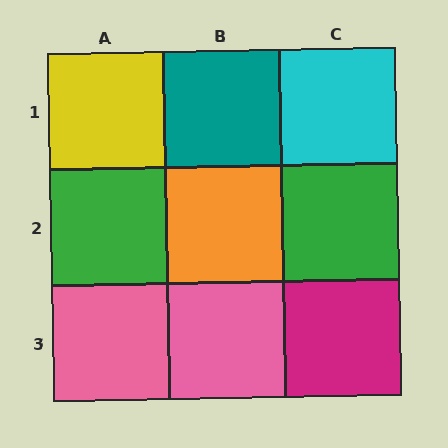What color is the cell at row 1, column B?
Teal.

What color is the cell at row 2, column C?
Green.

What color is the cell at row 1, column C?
Cyan.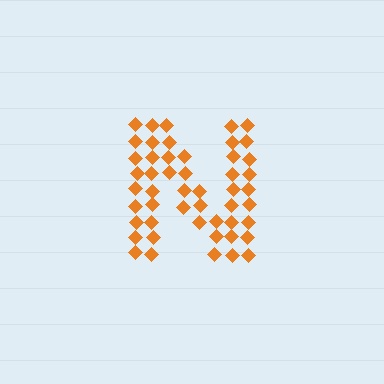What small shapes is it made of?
It is made of small diamonds.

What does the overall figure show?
The overall figure shows the letter N.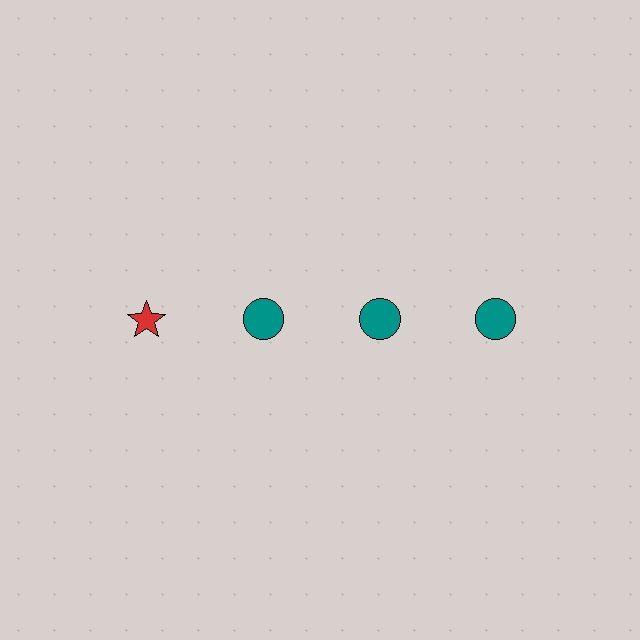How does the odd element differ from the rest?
It differs in both color (red instead of teal) and shape (star instead of circle).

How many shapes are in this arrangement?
There are 4 shapes arranged in a grid pattern.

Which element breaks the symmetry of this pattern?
The red star in the top row, leftmost column breaks the symmetry. All other shapes are teal circles.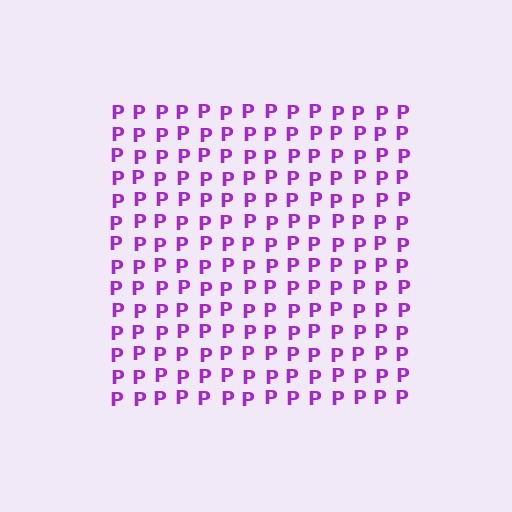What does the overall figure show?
The overall figure shows a square.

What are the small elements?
The small elements are letter P's.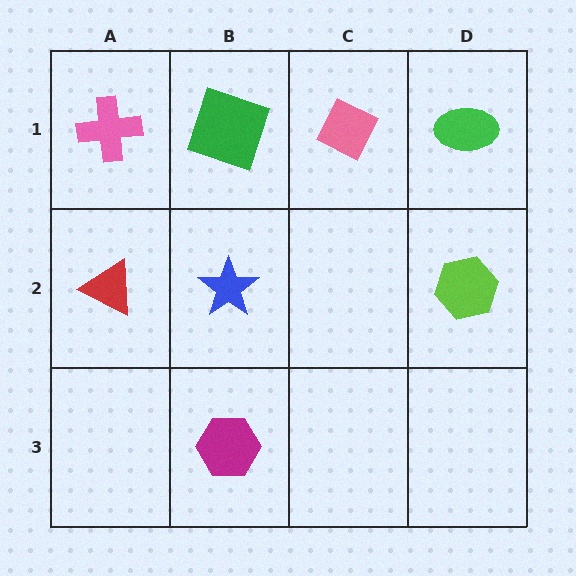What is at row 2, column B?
A blue star.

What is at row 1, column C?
A pink diamond.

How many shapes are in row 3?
1 shape.